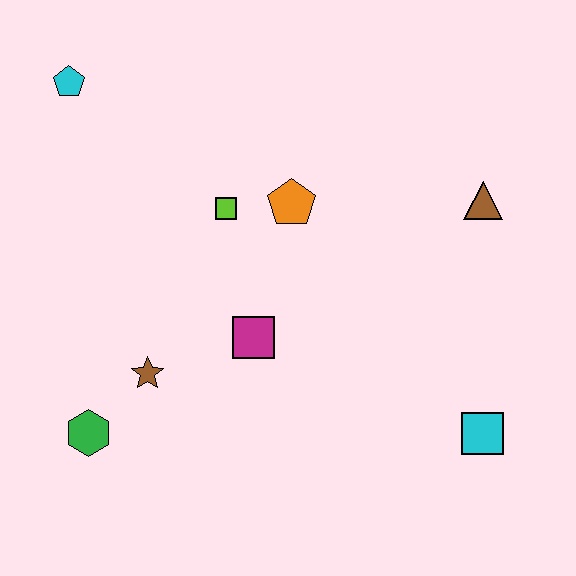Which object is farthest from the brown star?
The brown triangle is farthest from the brown star.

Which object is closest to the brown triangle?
The orange pentagon is closest to the brown triangle.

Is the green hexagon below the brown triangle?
Yes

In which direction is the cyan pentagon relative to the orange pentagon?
The cyan pentagon is to the left of the orange pentagon.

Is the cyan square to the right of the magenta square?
Yes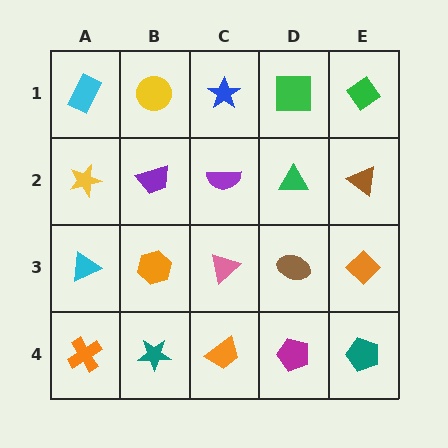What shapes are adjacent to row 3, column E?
A brown triangle (row 2, column E), a teal pentagon (row 4, column E), a brown ellipse (row 3, column D).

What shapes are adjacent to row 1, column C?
A purple semicircle (row 2, column C), a yellow circle (row 1, column B), a green square (row 1, column D).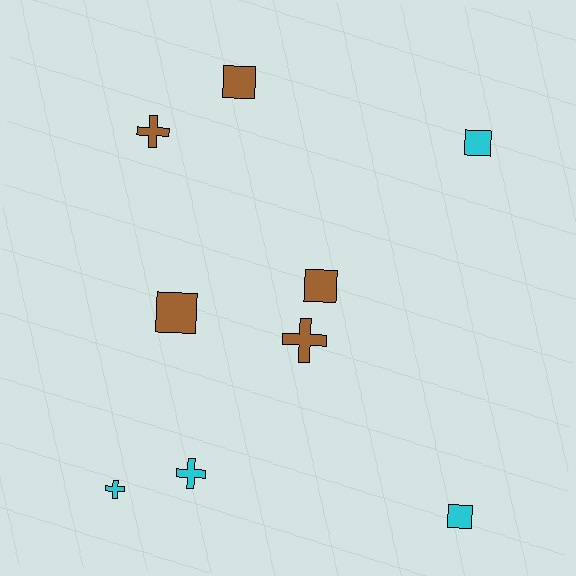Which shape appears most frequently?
Square, with 5 objects.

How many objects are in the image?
There are 9 objects.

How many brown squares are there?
There are 3 brown squares.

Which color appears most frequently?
Brown, with 5 objects.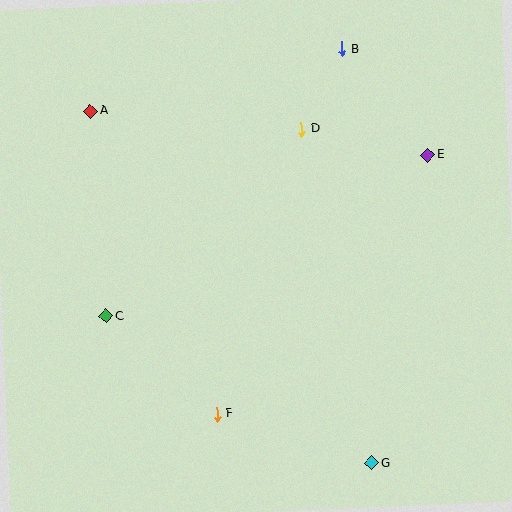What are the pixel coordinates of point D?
Point D is at (302, 129).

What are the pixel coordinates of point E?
Point E is at (427, 155).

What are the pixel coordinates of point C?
Point C is at (106, 316).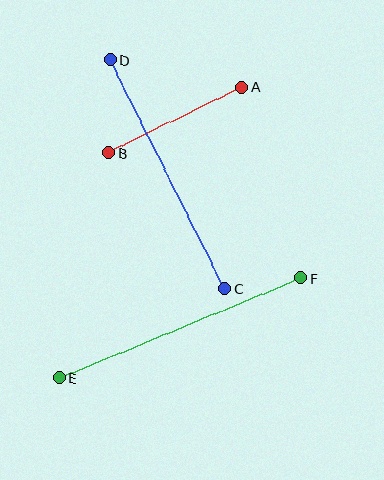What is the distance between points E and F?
The distance is approximately 262 pixels.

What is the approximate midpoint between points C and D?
The midpoint is at approximately (167, 174) pixels.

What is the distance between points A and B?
The distance is approximately 149 pixels.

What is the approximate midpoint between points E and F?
The midpoint is at approximately (180, 328) pixels.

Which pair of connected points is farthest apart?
Points E and F are farthest apart.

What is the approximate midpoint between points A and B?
The midpoint is at approximately (175, 120) pixels.